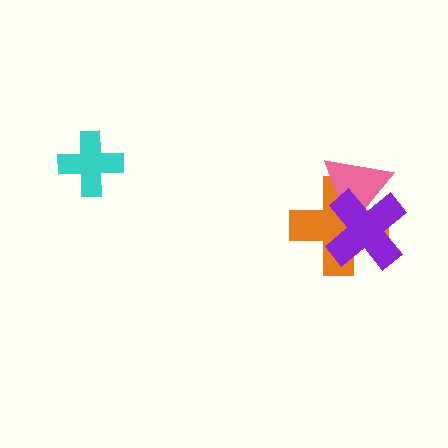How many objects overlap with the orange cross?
2 objects overlap with the orange cross.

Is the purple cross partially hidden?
No, no other shape covers it.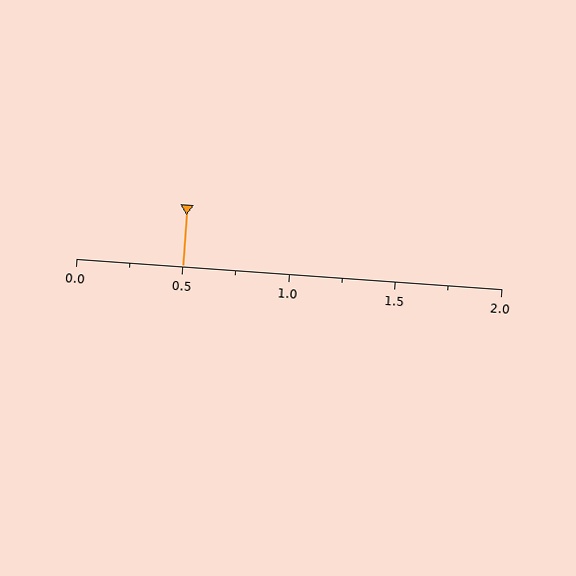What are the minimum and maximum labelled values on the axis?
The axis runs from 0.0 to 2.0.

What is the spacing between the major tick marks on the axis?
The major ticks are spaced 0.5 apart.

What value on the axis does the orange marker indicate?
The marker indicates approximately 0.5.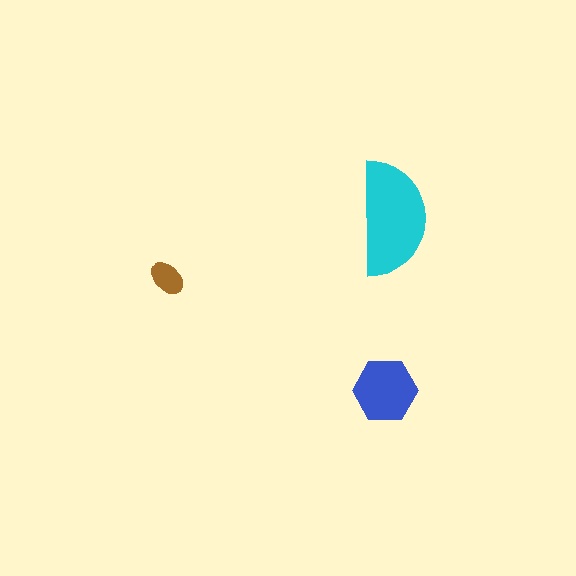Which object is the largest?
The cyan semicircle.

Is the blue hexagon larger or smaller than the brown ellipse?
Larger.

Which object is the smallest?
The brown ellipse.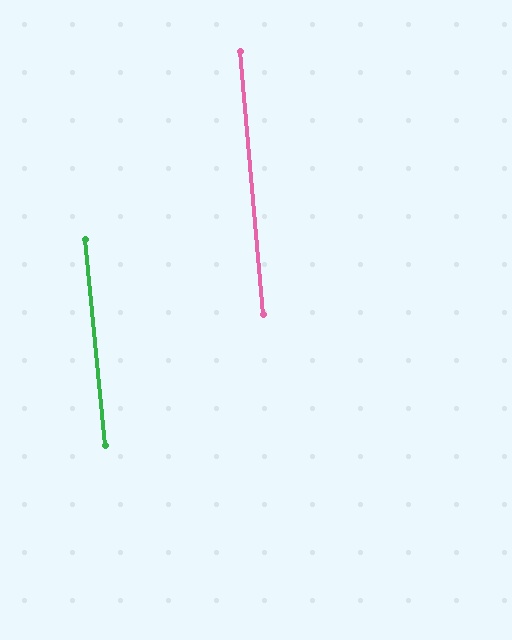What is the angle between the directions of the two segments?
Approximately 0 degrees.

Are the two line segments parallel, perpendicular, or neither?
Parallel — their directions differ by only 0.5°.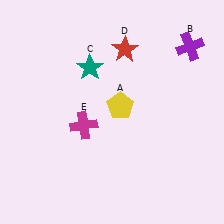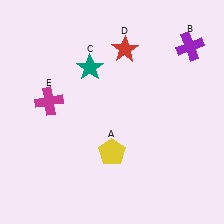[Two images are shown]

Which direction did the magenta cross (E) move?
The magenta cross (E) moved left.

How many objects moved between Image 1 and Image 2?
2 objects moved between the two images.